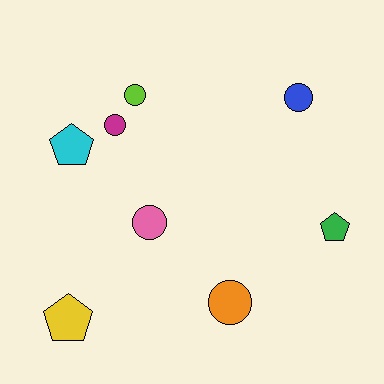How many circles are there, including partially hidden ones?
There are 5 circles.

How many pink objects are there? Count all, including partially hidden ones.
There is 1 pink object.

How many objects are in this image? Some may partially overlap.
There are 8 objects.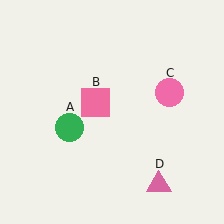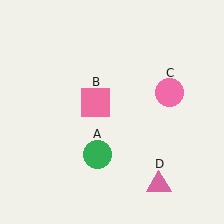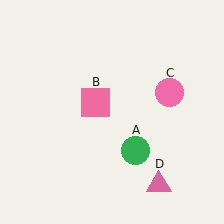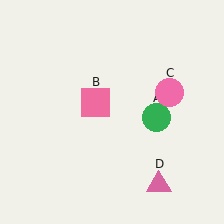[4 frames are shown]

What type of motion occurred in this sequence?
The green circle (object A) rotated counterclockwise around the center of the scene.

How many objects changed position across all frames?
1 object changed position: green circle (object A).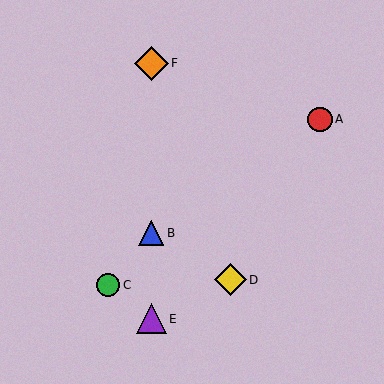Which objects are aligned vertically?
Objects B, E, F are aligned vertically.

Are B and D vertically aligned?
No, B is at x≈151 and D is at x≈231.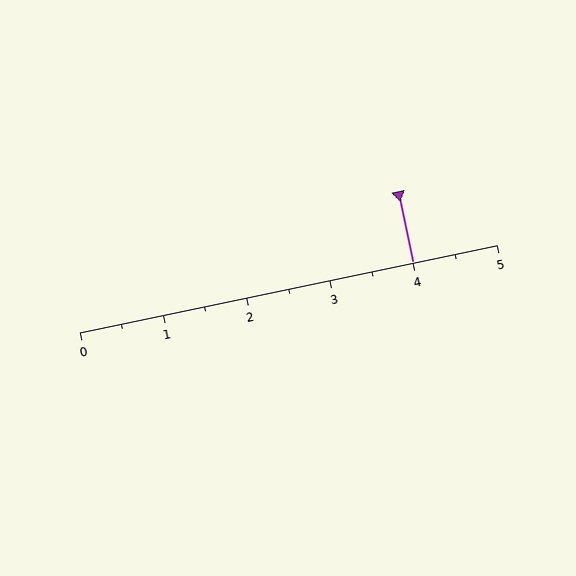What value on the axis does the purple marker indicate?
The marker indicates approximately 4.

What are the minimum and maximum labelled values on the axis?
The axis runs from 0 to 5.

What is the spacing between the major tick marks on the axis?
The major ticks are spaced 1 apart.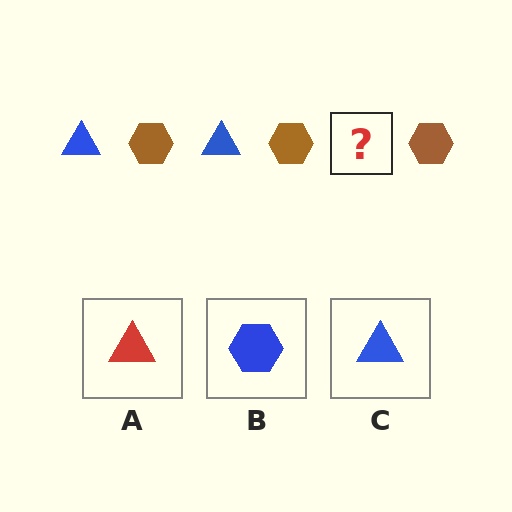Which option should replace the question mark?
Option C.